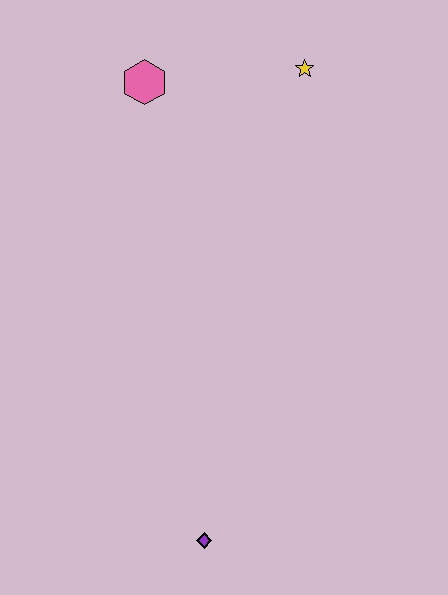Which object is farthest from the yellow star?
The purple diamond is farthest from the yellow star.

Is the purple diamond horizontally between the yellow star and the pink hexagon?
Yes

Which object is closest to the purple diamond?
The pink hexagon is closest to the purple diamond.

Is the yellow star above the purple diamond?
Yes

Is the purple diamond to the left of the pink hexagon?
No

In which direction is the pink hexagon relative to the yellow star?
The pink hexagon is to the left of the yellow star.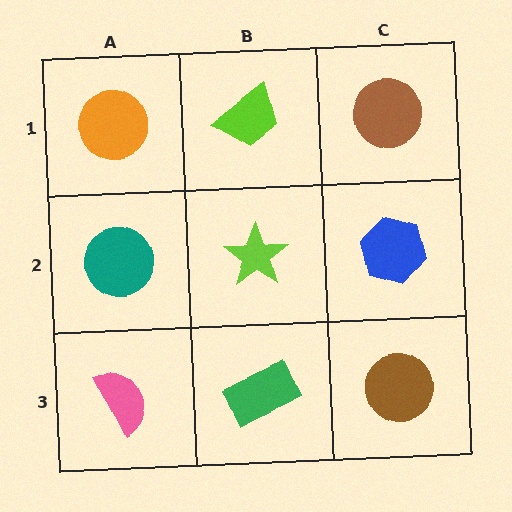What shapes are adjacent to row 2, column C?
A brown circle (row 1, column C), a brown circle (row 3, column C), a lime star (row 2, column B).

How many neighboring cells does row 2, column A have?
3.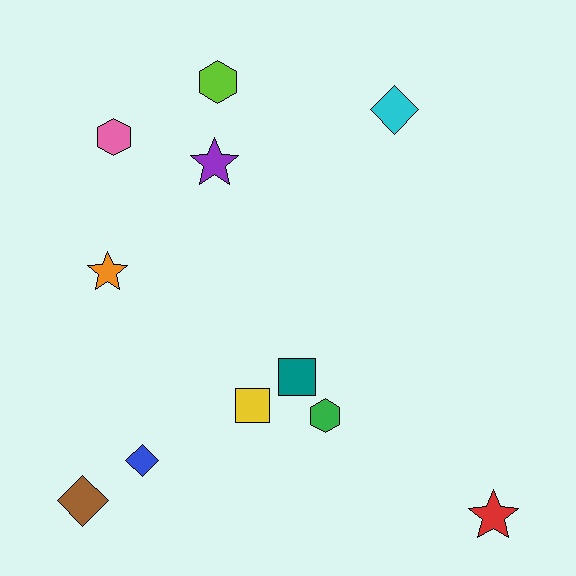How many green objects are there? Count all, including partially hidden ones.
There is 1 green object.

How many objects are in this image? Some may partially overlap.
There are 11 objects.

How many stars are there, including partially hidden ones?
There are 3 stars.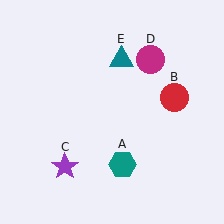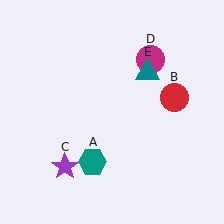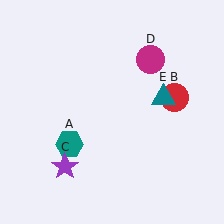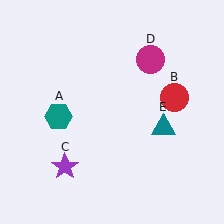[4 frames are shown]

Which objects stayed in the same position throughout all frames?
Red circle (object B) and purple star (object C) and magenta circle (object D) remained stationary.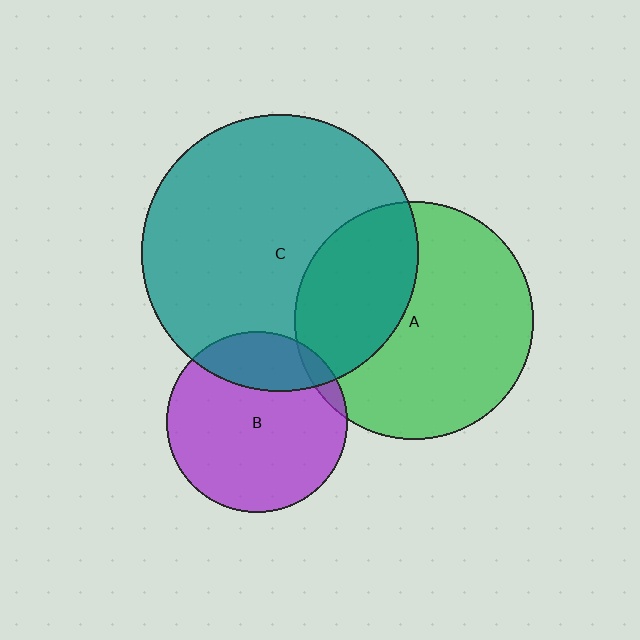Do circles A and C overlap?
Yes.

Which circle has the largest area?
Circle C (teal).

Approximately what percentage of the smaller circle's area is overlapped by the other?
Approximately 35%.